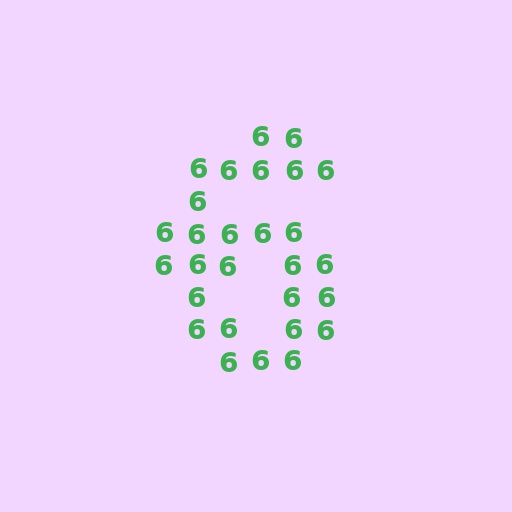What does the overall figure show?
The overall figure shows the digit 6.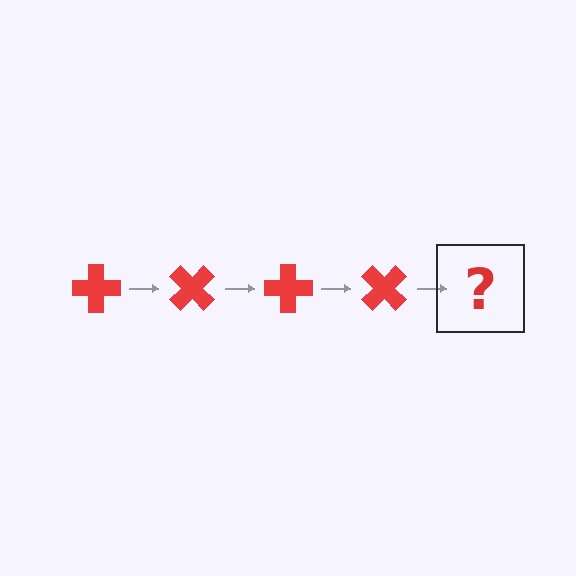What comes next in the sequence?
The next element should be a red cross rotated 180 degrees.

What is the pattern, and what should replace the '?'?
The pattern is that the cross rotates 45 degrees each step. The '?' should be a red cross rotated 180 degrees.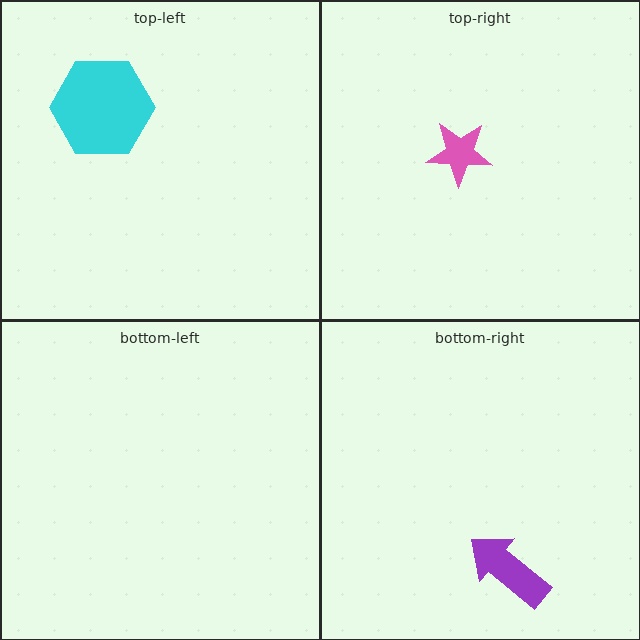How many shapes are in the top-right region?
1.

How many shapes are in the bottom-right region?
1.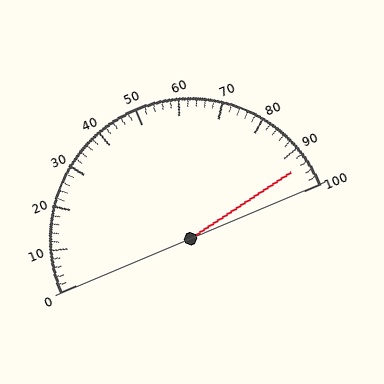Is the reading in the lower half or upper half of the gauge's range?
The reading is in the upper half of the range (0 to 100).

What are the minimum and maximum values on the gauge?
The gauge ranges from 0 to 100.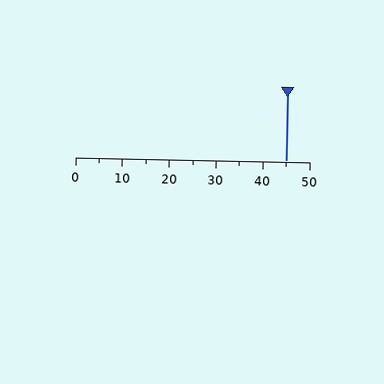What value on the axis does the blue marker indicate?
The marker indicates approximately 45.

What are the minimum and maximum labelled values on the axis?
The axis runs from 0 to 50.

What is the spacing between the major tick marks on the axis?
The major ticks are spaced 10 apart.